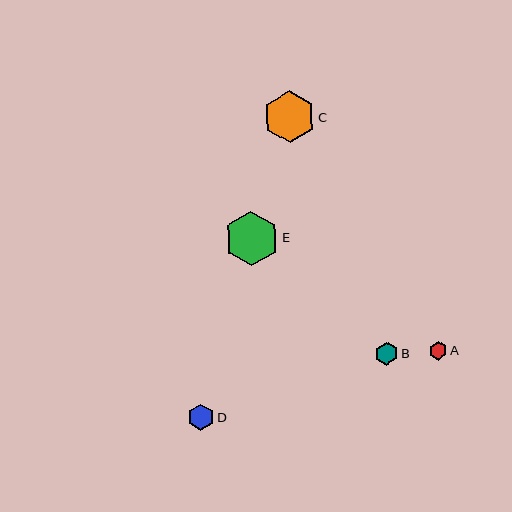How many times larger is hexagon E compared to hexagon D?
Hexagon E is approximately 2.1 times the size of hexagon D.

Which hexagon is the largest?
Hexagon E is the largest with a size of approximately 54 pixels.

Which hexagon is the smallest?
Hexagon A is the smallest with a size of approximately 18 pixels.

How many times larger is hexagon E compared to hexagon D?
Hexagon E is approximately 2.1 times the size of hexagon D.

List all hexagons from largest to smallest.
From largest to smallest: E, C, D, B, A.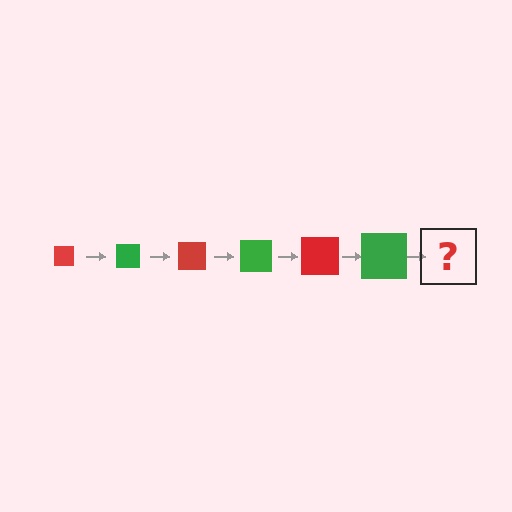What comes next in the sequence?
The next element should be a red square, larger than the previous one.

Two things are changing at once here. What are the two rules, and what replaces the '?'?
The two rules are that the square grows larger each step and the color cycles through red and green. The '?' should be a red square, larger than the previous one.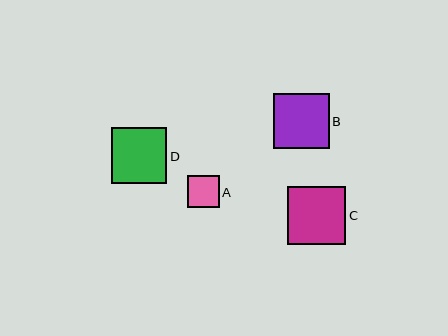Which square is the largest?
Square C is the largest with a size of approximately 58 pixels.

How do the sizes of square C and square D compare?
Square C and square D are approximately the same size.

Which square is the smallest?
Square A is the smallest with a size of approximately 32 pixels.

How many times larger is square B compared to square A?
Square B is approximately 1.7 times the size of square A.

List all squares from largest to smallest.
From largest to smallest: C, B, D, A.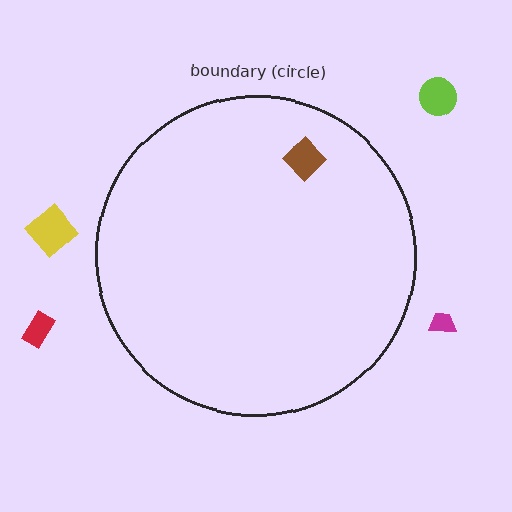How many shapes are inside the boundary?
1 inside, 4 outside.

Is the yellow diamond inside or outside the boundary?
Outside.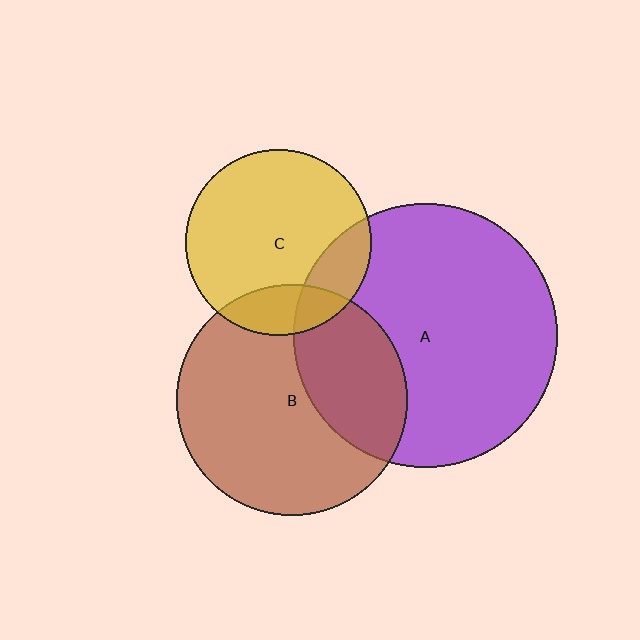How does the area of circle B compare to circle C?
Approximately 1.5 times.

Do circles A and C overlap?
Yes.